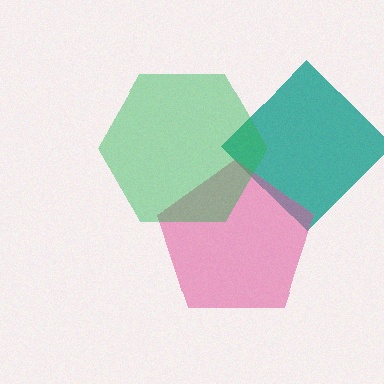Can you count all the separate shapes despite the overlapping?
Yes, there are 3 separate shapes.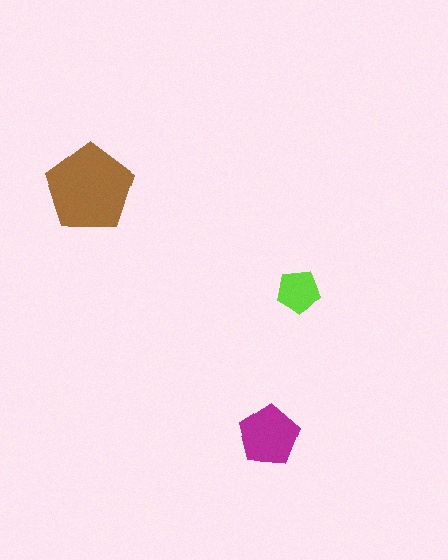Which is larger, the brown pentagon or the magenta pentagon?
The brown one.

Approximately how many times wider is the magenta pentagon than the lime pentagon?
About 1.5 times wider.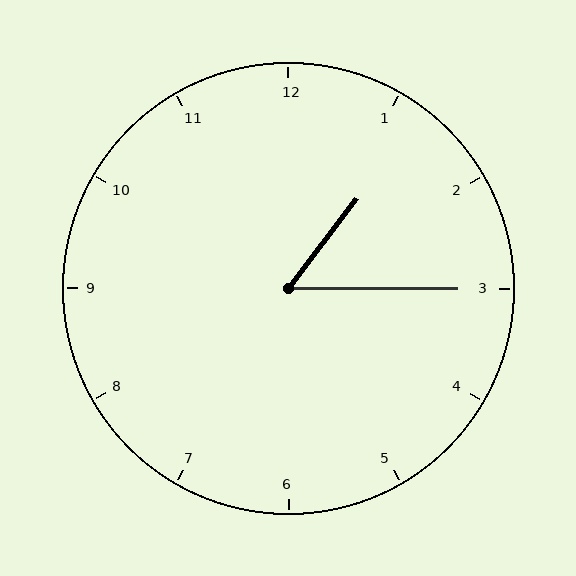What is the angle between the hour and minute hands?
Approximately 52 degrees.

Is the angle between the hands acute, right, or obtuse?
It is acute.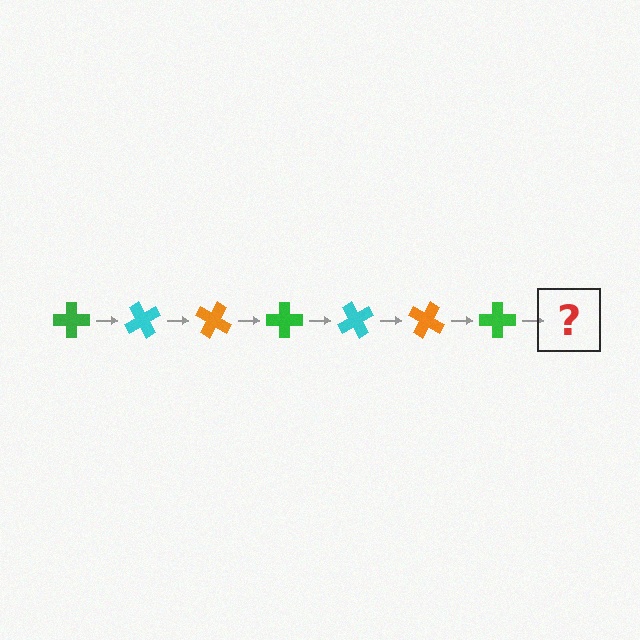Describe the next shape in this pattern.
It should be a cyan cross, rotated 420 degrees from the start.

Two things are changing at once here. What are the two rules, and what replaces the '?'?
The two rules are that it rotates 60 degrees each step and the color cycles through green, cyan, and orange. The '?' should be a cyan cross, rotated 420 degrees from the start.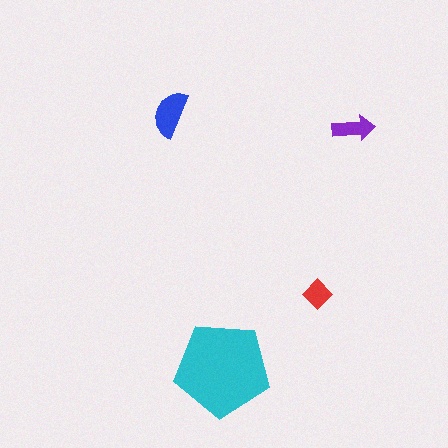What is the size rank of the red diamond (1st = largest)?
4th.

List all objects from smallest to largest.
The red diamond, the purple arrow, the blue semicircle, the cyan pentagon.